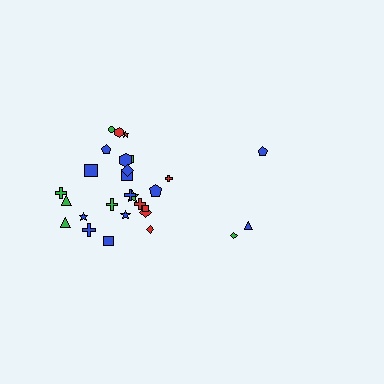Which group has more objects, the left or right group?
The left group.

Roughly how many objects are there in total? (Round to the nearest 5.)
Roughly 30 objects in total.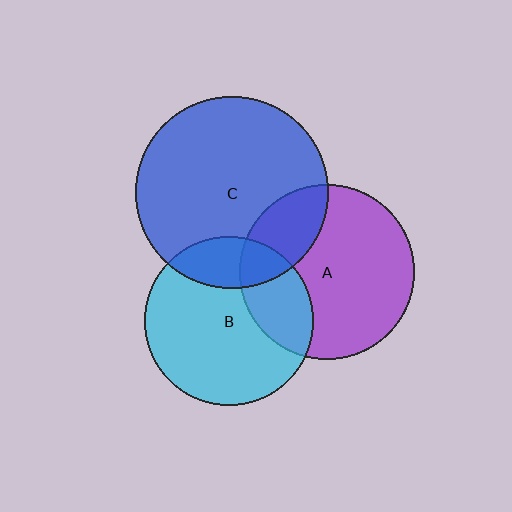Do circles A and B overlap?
Yes.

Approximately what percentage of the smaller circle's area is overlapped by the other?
Approximately 25%.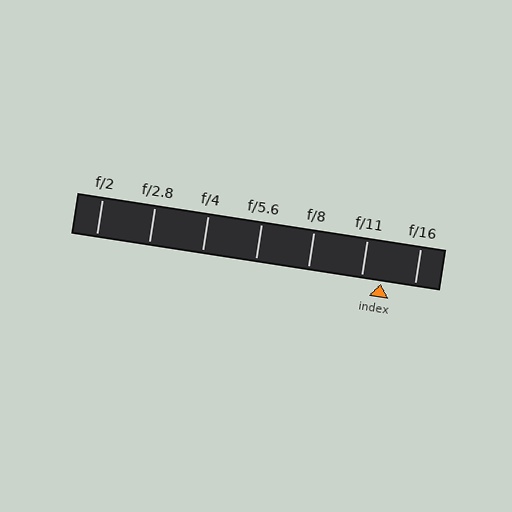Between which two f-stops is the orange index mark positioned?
The index mark is between f/11 and f/16.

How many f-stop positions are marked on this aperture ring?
There are 7 f-stop positions marked.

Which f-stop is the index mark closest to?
The index mark is closest to f/11.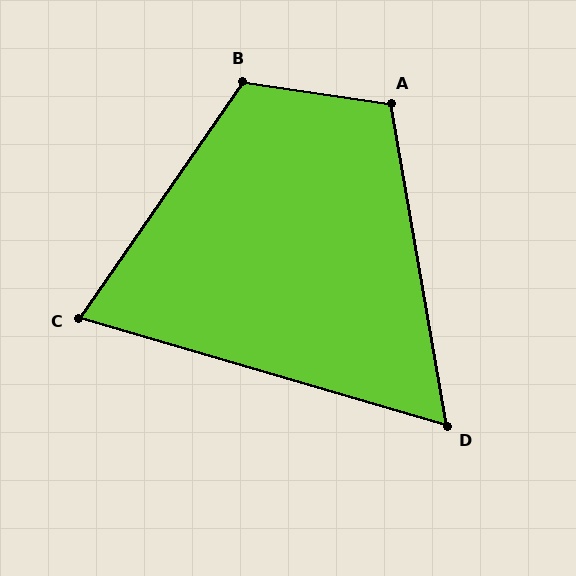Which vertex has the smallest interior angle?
D, at approximately 64 degrees.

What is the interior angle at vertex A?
Approximately 108 degrees (obtuse).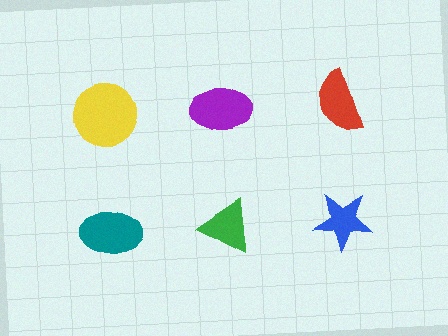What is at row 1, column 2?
A purple ellipse.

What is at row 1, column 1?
A yellow circle.